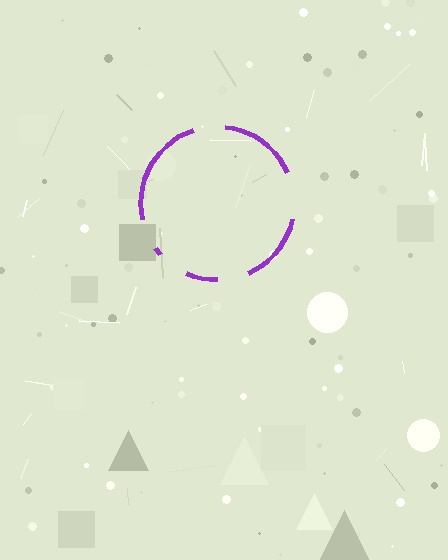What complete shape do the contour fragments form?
The contour fragments form a circle.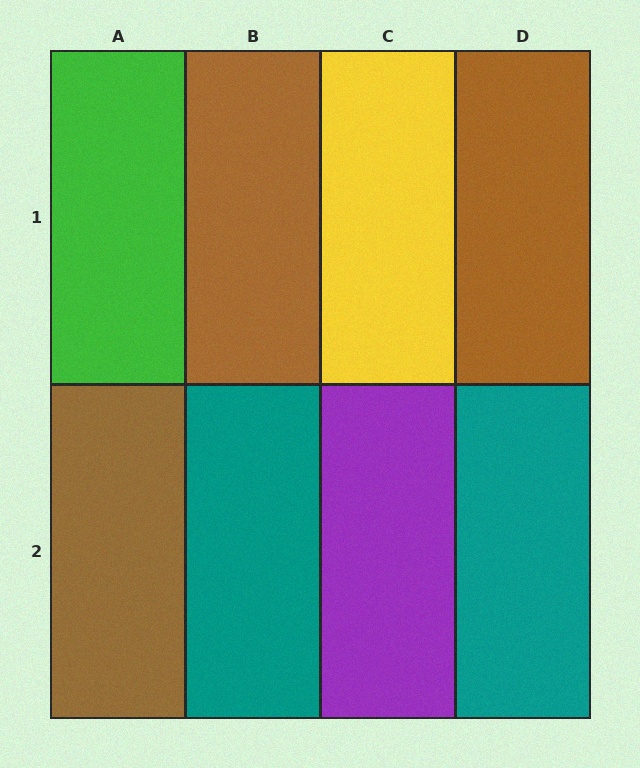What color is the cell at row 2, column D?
Teal.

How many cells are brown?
3 cells are brown.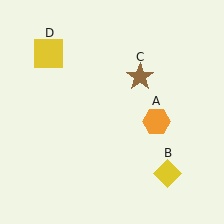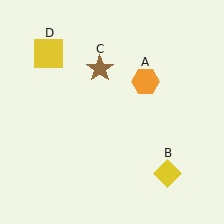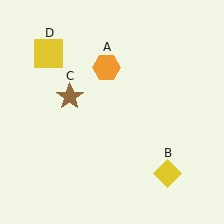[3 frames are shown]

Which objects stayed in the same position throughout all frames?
Yellow diamond (object B) and yellow square (object D) remained stationary.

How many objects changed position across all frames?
2 objects changed position: orange hexagon (object A), brown star (object C).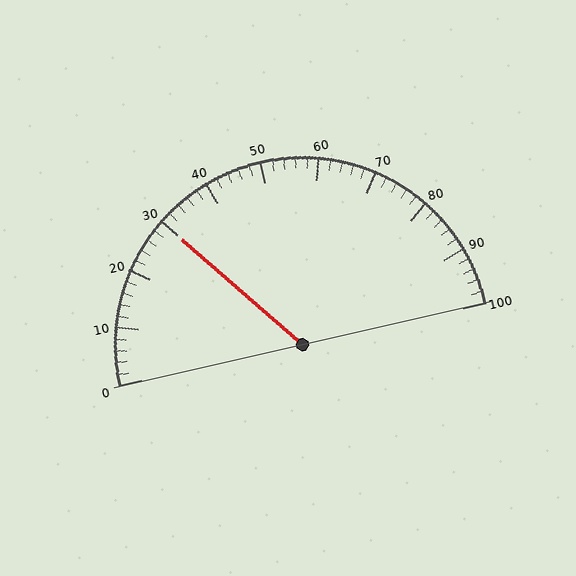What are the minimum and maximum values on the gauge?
The gauge ranges from 0 to 100.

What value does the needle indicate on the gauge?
The needle indicates approximately 30.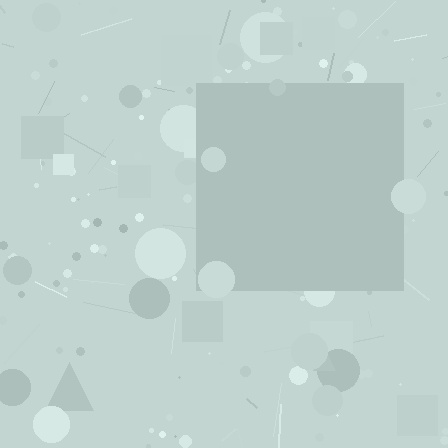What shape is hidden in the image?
A square is hidden in the image.